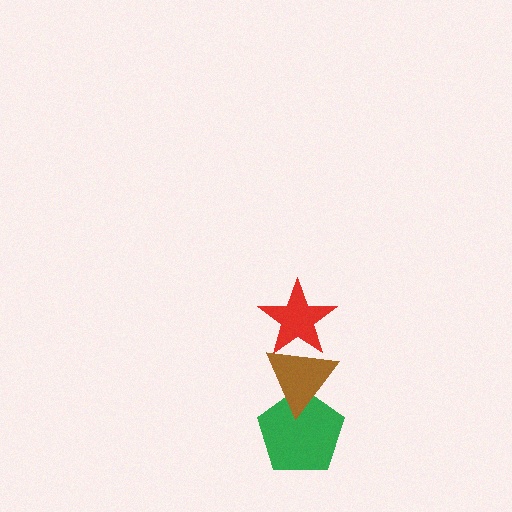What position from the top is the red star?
The red star is 1st from the top.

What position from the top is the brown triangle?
The brown triangle is 2nd from the top.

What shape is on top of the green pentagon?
The brown triangle is on top of the green pentagon.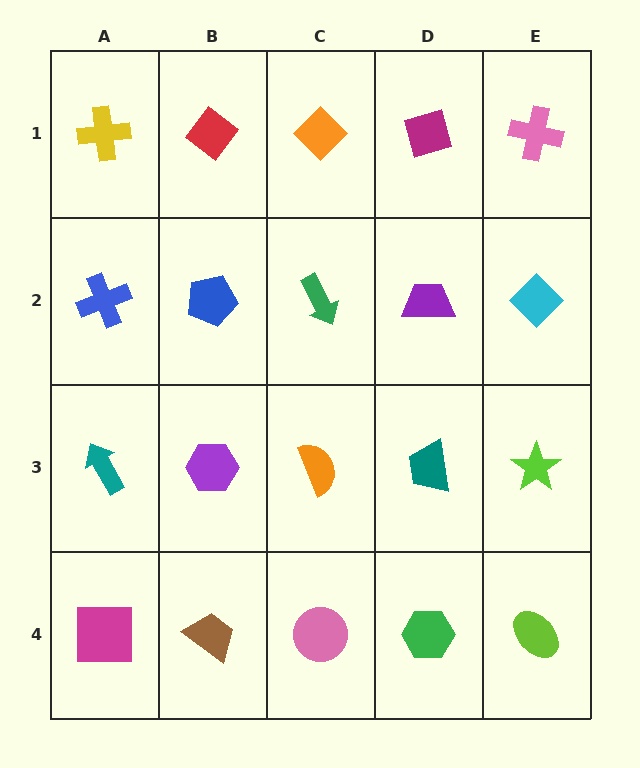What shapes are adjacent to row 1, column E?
A cyan diamond (row 2, column E), a magenta diamond (row 1, column D).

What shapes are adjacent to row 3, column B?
A blue pentagon (row 2, column B), a brown trapezoid (row 4, column B), a teal arrow (row 3, column A), an orange semicircle (row 3, column C).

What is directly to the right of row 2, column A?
A blue pentagon.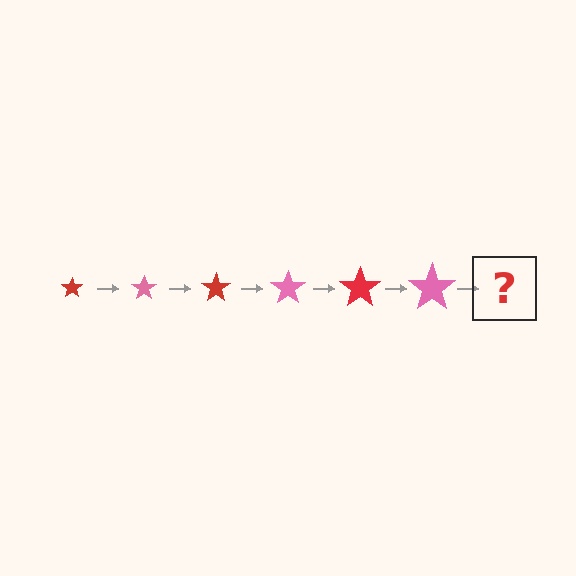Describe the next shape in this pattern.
It should be a red star, larger than the previous one.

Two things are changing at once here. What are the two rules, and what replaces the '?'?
The two rules are that the star grows larger each step and the color cycles through red and pink. The '?' should be a red star, larger than the previous one.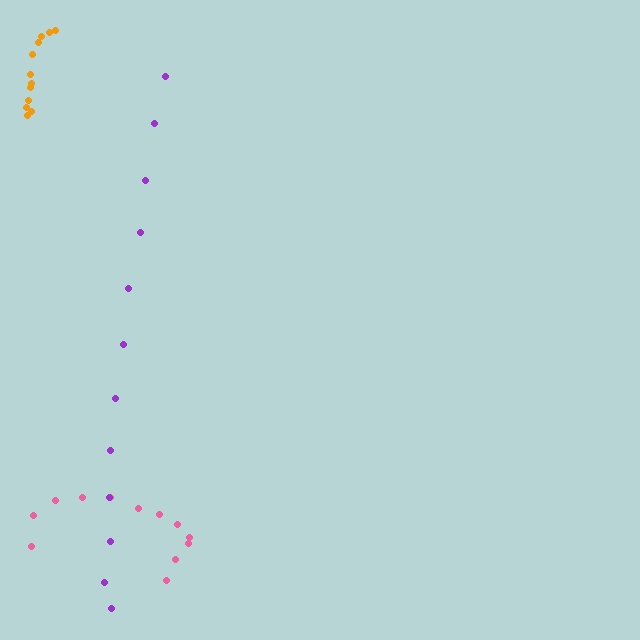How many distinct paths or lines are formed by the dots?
There are 3 distinct paths.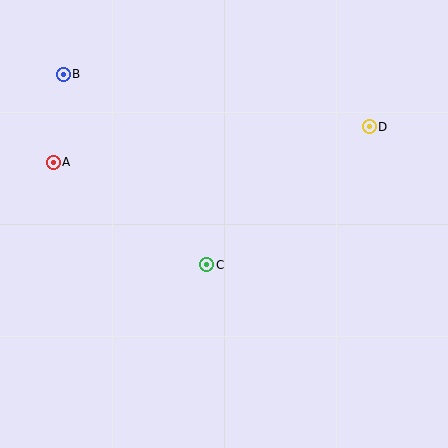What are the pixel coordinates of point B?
Point B is at (63, 74).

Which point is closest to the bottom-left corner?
Point C is closest to the bottom-left corner.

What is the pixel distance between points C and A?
The distance between C and A is 184 pixels.